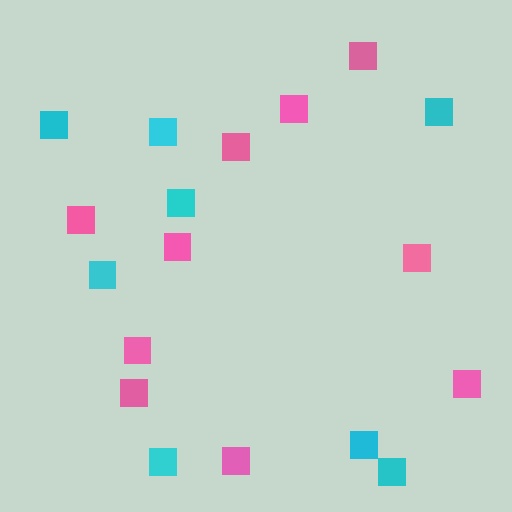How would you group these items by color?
There are 2 groups: one group of pink squares (10) and one group of cyan squares (8).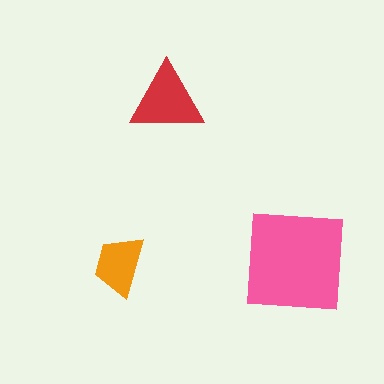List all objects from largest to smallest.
The pink square, the red triangle, the orange trapezoid.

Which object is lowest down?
The orange trapezoid is bottommost.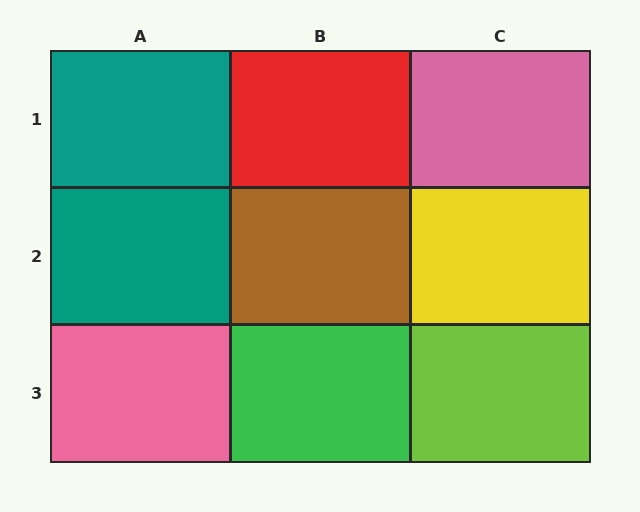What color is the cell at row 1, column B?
Red.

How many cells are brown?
1 cell is brown.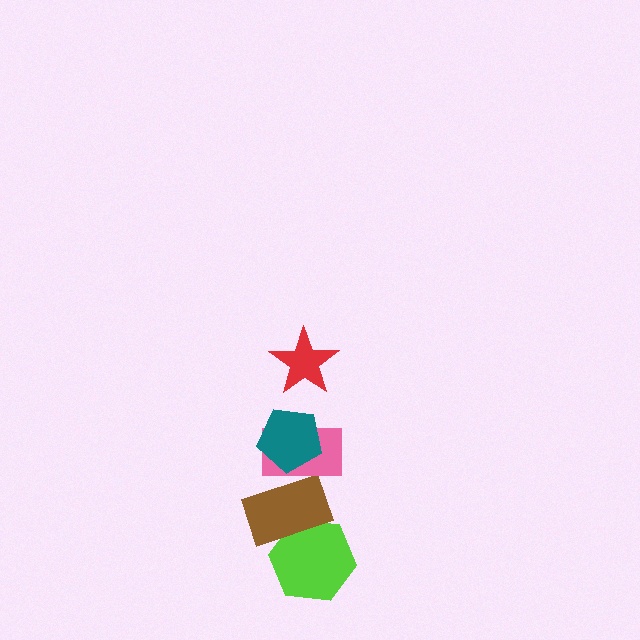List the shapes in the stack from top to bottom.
From top to bottom: the red star, the teal pentagon, the pink rectangle, the brown rectangle, the lime hexagon.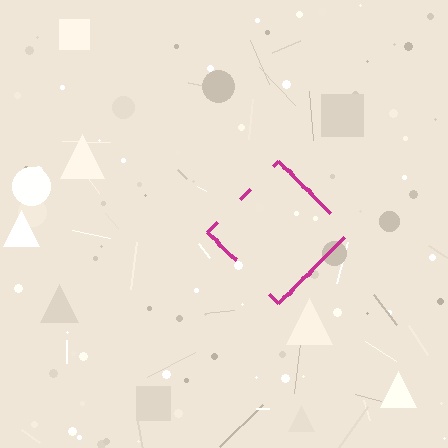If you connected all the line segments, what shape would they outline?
They would outline a diamond.